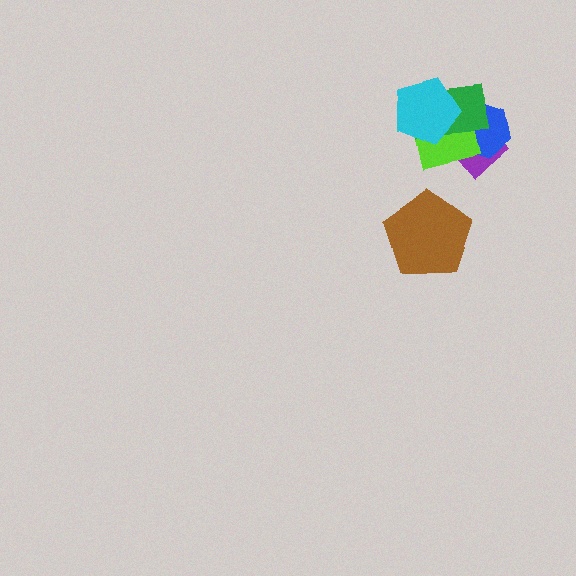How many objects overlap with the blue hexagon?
3 objects overlap with the blue hexagon.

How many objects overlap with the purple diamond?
3 objects overlap with the purple diamond.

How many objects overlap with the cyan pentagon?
2 objects overlap with the cyan pentagon.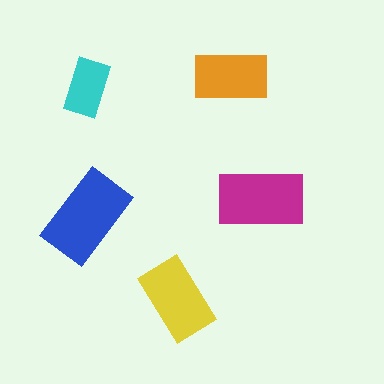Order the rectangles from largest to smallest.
the blue one, the magenta one, the yellow one, the orange one, the cyan one.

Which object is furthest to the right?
The magenta rectangle is rightmost.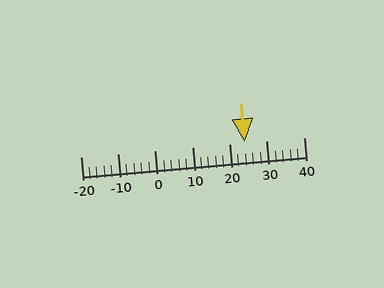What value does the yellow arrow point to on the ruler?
The yellow arrow points to approximately 24.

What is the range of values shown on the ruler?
The ruler shows values from -20 to 40.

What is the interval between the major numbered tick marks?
The major tick marks are spaced 10 units apart.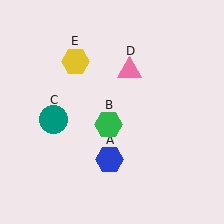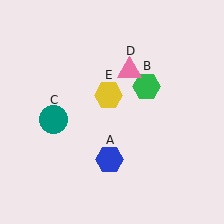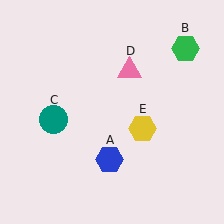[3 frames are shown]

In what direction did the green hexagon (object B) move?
The green hexagon (object B) moved up and to the right.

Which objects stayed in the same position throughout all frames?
Blue hexagon (object A) and teal circle (object C) and pink triangle (object D) remained stationary.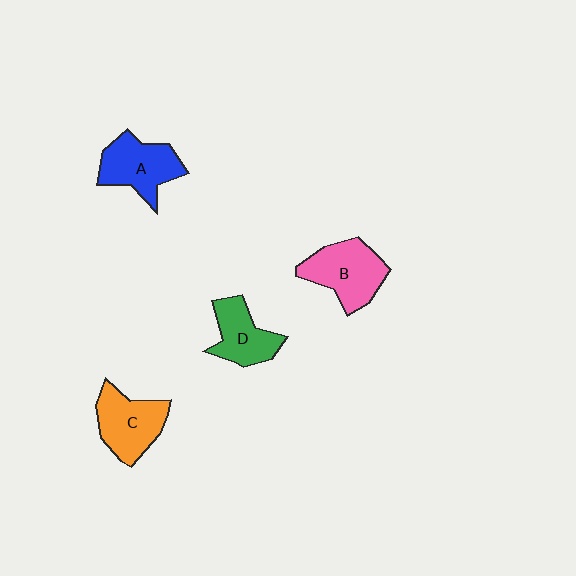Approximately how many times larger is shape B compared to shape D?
Approximately 1.3 times.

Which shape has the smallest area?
Shape D (green).